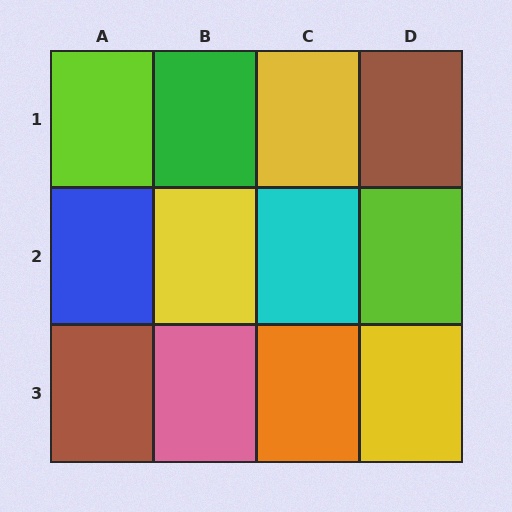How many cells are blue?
1 cell is blue.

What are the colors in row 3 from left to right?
Brown, pink, orange, yellow.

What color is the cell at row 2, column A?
Blue.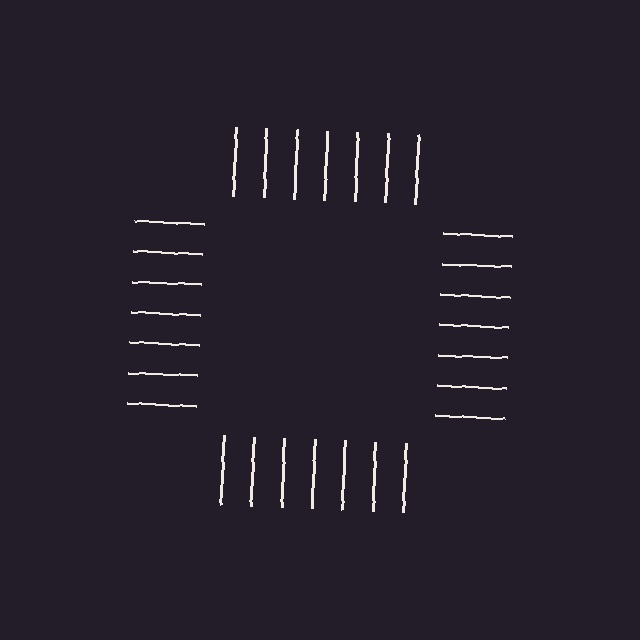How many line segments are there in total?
28 — 7 along each of the 4 edges.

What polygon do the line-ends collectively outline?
An illusory square — the line segments terminate on its edges but no continuous stroke is drawn.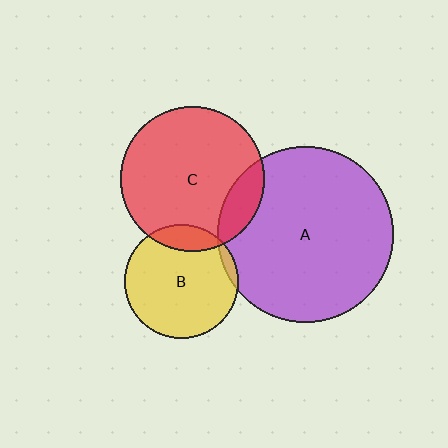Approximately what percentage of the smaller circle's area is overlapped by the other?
Approximately 15%.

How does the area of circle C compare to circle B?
Approximately 1.6 times.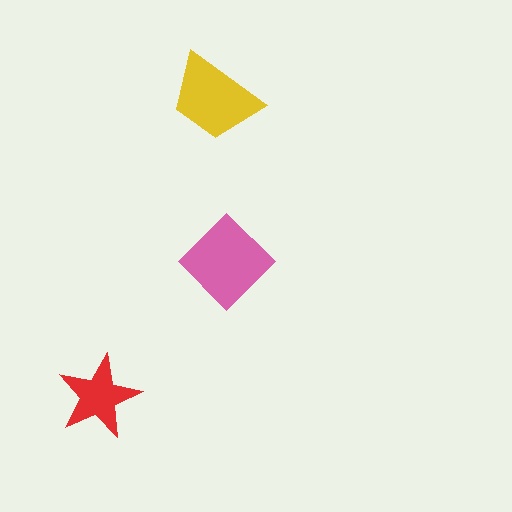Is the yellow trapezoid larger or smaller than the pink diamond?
Smaller.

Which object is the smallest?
The red star.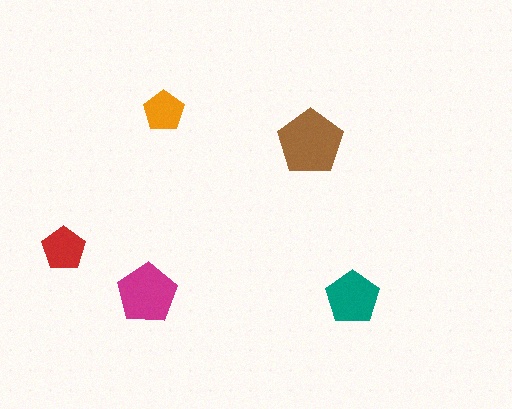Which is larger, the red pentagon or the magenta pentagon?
The magenta one.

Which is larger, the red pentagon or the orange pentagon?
The red one.